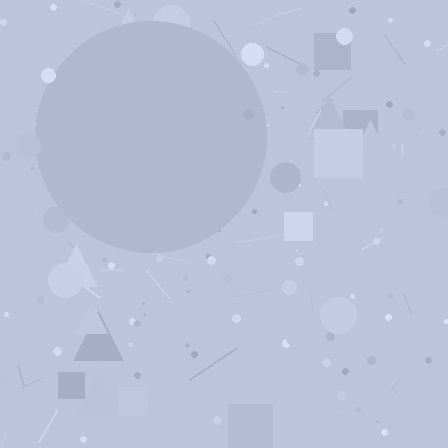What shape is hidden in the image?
A circle is hidden in the image.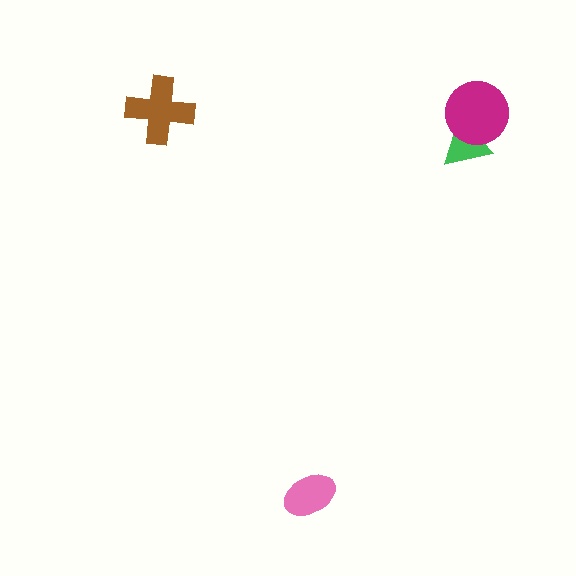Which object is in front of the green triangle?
The magenta circle is in front of the green triangle.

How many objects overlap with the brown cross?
0 objects overlap with the brown cross.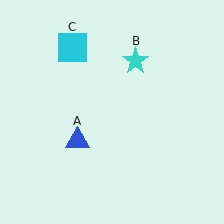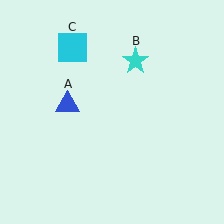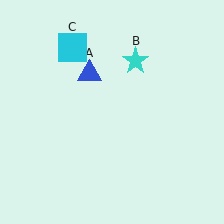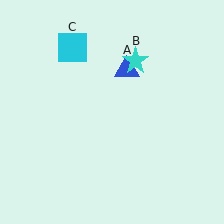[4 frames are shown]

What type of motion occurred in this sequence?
The blue triangle (object A) rotated clockwise around the center of the scene.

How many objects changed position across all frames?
1 object changed position: blue triangle (object A).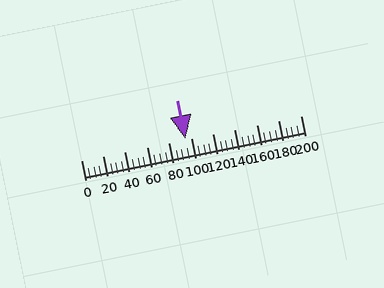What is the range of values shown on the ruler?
The ruler shows values from 0 to 200.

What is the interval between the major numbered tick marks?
The major tick marks are spaced 20 units apart.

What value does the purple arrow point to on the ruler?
The purple arrow points to approximately 95.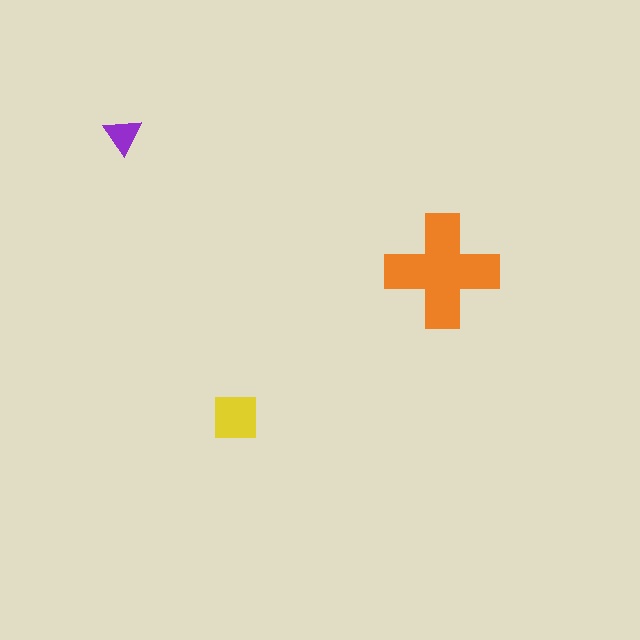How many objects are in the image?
There are 3 objects in the image.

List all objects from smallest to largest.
The purple triangle, the yellow square, the orange cross.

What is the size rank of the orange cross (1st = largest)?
1st.